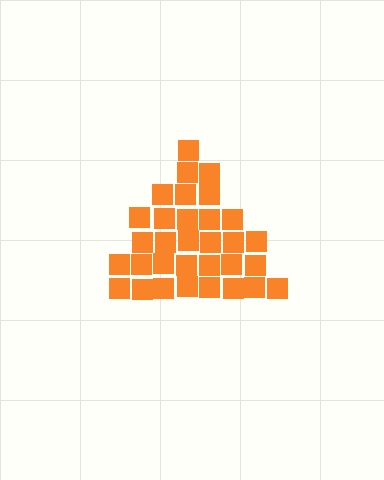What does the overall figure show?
The overall figure shows a triangle.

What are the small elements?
The small elements are squares.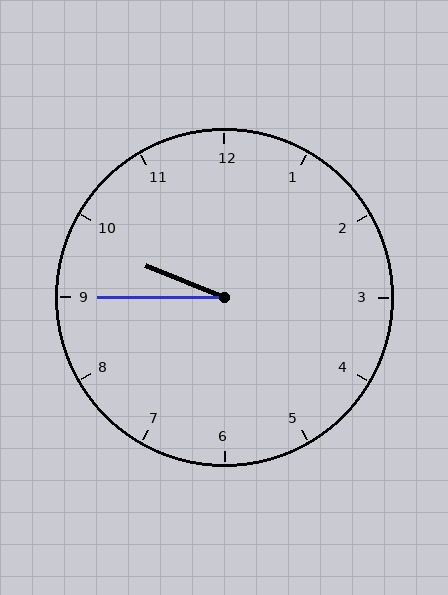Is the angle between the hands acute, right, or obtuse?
It is acute.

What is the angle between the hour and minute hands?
Approximately 22 degrees.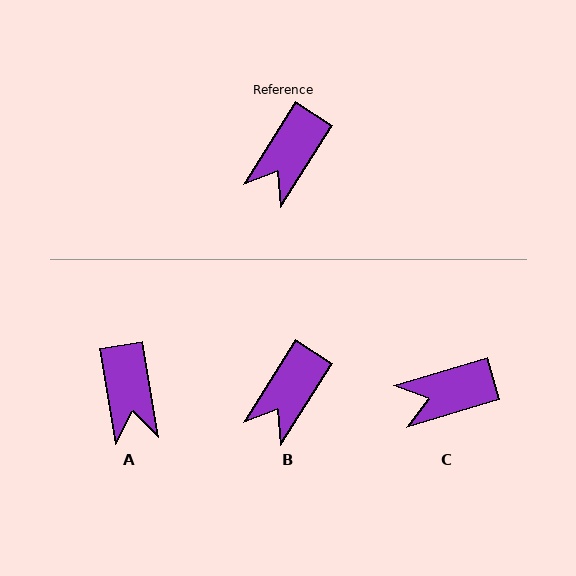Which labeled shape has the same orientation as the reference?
B.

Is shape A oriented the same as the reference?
No, it is off by about 41 degrees.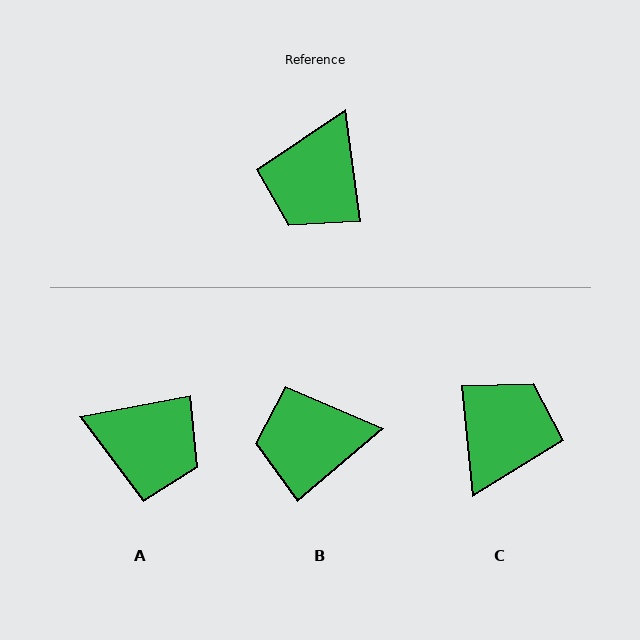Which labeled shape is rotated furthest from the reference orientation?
C, about 178 degrees away.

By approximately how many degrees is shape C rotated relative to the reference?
Approximately 178 degrees counter-clockwise.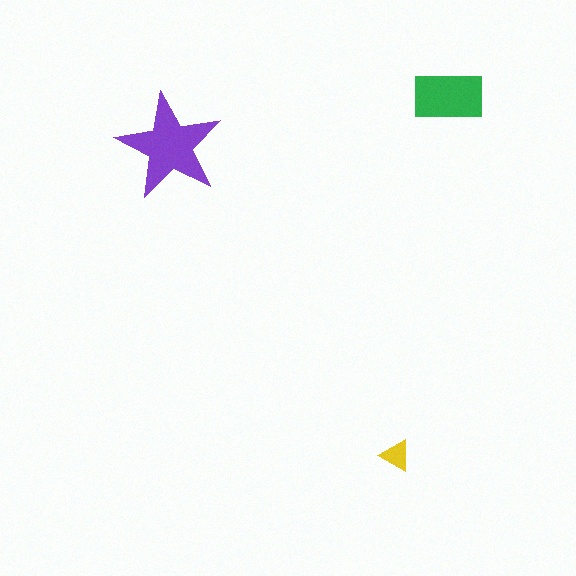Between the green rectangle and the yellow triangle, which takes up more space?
The green rectangle.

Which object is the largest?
The purple star.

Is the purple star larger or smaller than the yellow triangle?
Larger.